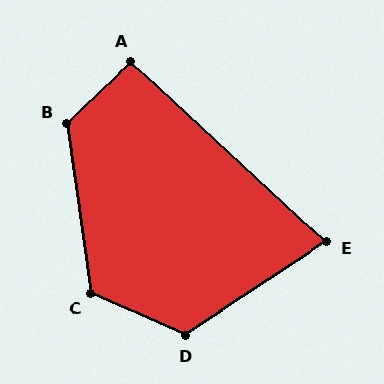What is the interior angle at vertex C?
Approximately 122 degrees (obtuse).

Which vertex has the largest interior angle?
B, at approximately 125 degrees.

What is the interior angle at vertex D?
Approximately 123 degrees (obtuse).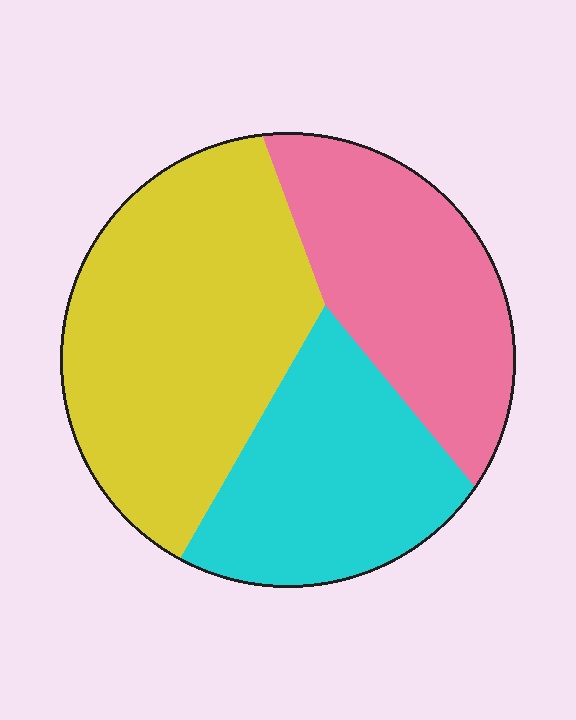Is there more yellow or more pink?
Yellow.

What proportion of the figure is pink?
Pink covers roughly 30% of the figure.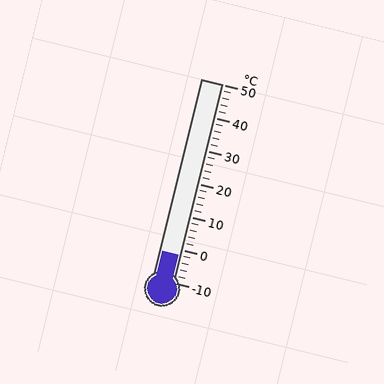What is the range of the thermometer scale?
The thermometer scale ranges from -10°C to 50°C.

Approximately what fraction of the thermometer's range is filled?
The thermometer is filled to approximately 15% of its range.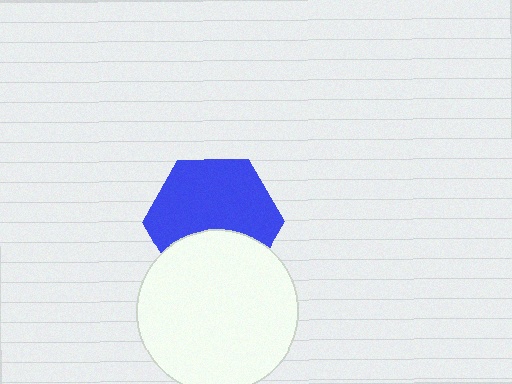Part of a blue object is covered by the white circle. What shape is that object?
It is a hexagon.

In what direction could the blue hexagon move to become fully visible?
The blue hexagon could move up. That would shift it out from behind the white circle entirely.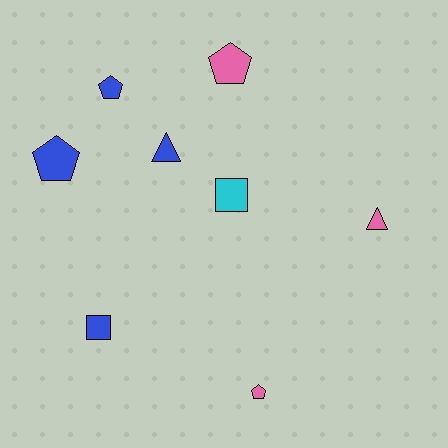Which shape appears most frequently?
Pentagon, with 4 objects.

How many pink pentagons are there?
There are 2 pink pentagons.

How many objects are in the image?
There are 8 objects.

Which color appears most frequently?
Blue, with 4 objects.